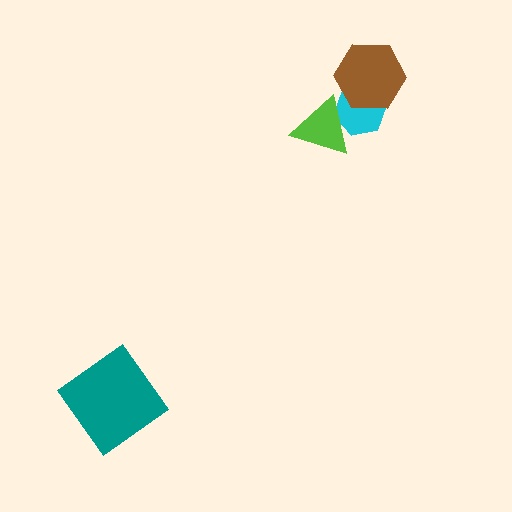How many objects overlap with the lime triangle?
1 object overlaps with the lime triangle.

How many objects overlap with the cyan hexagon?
2 objects overlap with the cyan hexagon.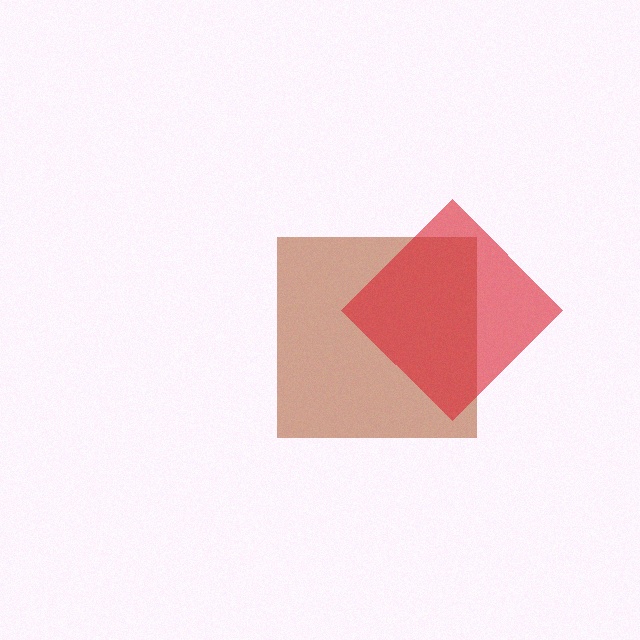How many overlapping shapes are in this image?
There are 2 overlapping shapes in the image.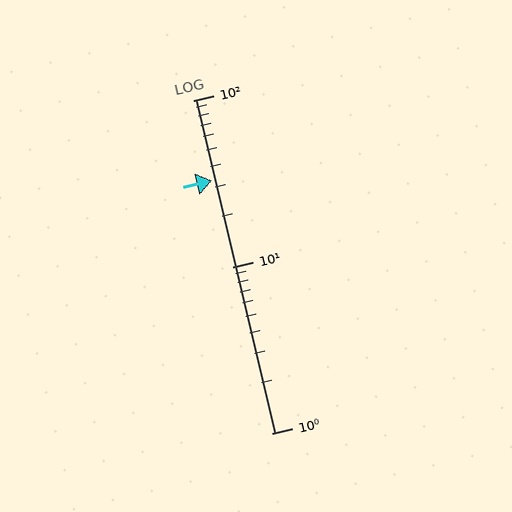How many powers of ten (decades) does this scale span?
The scale spans 2 decades, from 1 to 100.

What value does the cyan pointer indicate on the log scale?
The pointer indicates approximately 33.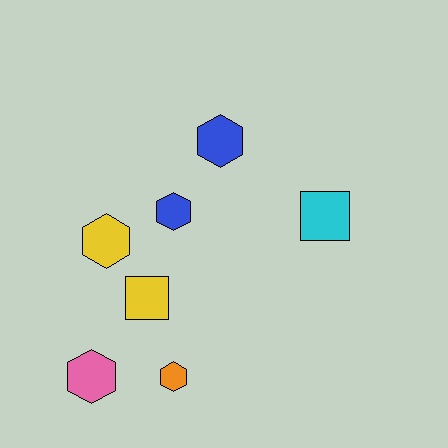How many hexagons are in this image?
There are 5 hexagons.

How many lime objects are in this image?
There are no lime objects.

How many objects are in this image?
There are 7 objects.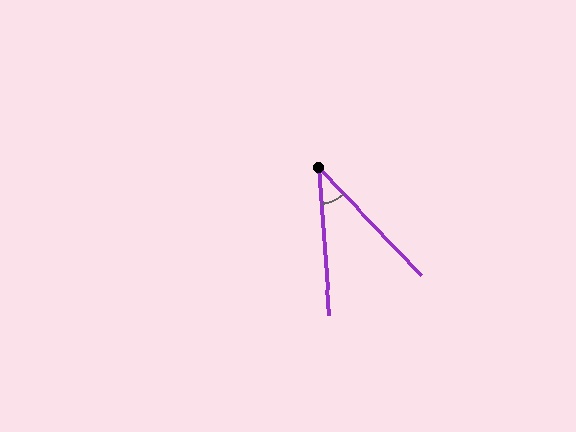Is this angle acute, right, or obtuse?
It is acute.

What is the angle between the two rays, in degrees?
Approximately 39 degrees.